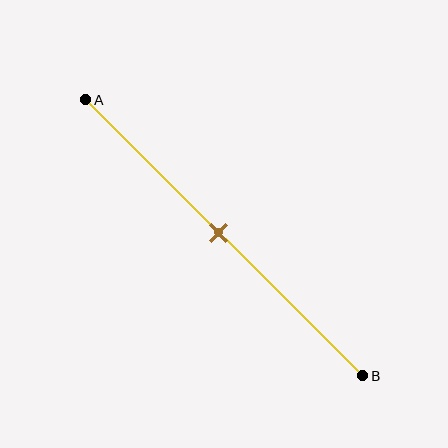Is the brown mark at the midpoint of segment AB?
Yes, the mark is approximately at the midpoint.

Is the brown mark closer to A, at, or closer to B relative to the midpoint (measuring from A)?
The brown mark is approximately at the midpoint of segment AB.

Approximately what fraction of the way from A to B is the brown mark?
The brown mark is approximately 50% of the way from A to B.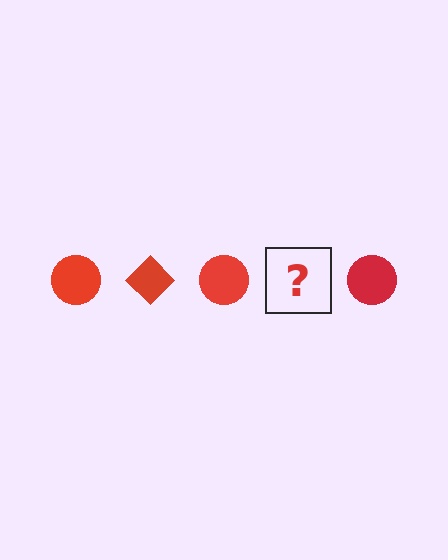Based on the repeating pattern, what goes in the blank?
The blank should be a red diamond.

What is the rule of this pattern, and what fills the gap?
The rule is that the pattern cycles through circle, diamond shapes in red. The gap should be filled with a red diamond.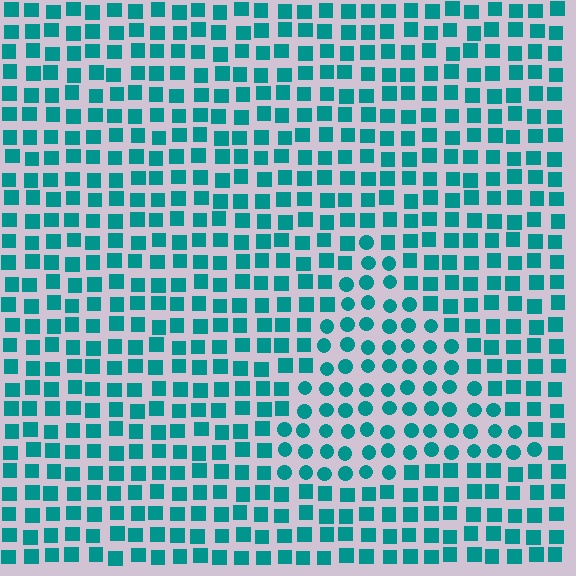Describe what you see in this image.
The image is filled with small teal elements arranged in a uniform grid. A triangle-shaped region contains circles, while the surrounding area contains squares. The boundary is defined purely by the change in element shape.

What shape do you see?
I see a triangle.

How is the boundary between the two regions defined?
The boundary is defined by a change in element shape: circles inside vs. squares outside. All elements share the same color and spacing.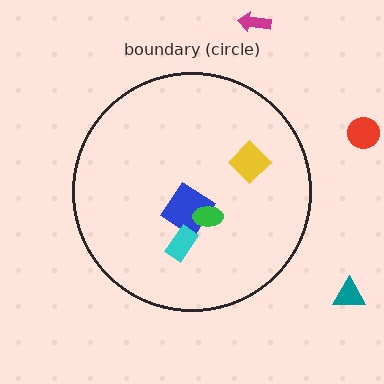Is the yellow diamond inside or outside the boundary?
Inside.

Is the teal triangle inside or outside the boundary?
Outside.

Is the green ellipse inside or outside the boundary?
Inside.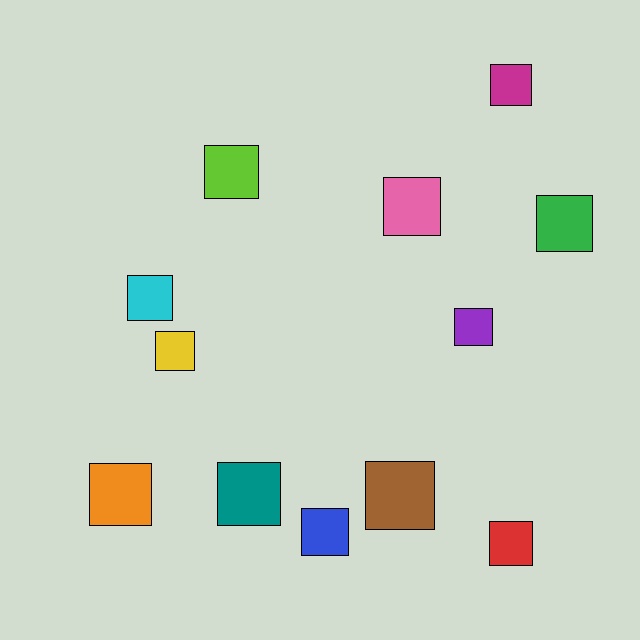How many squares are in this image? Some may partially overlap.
There are 12 squares.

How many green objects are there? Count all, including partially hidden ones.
There is 1 green object.